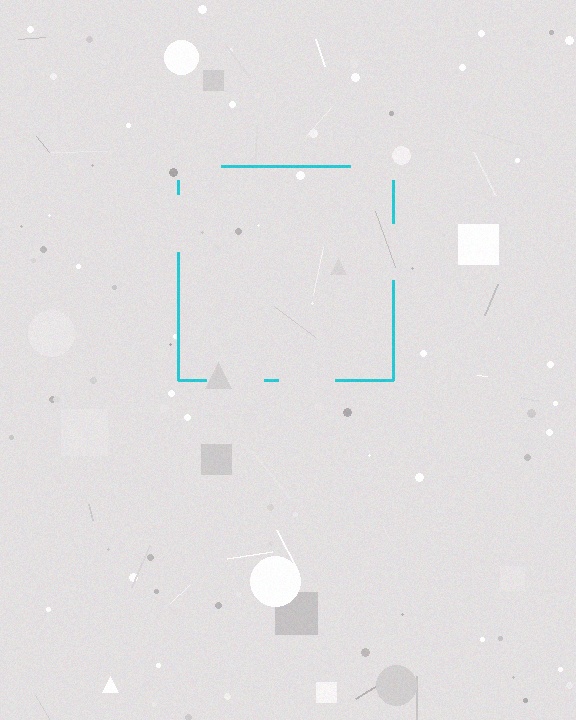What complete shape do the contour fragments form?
The contour fragments form a square.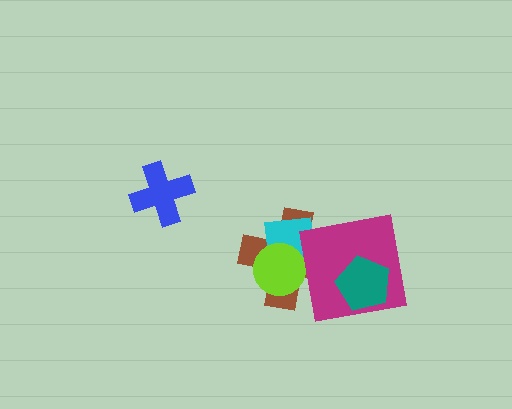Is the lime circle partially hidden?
No, no other shape covers it.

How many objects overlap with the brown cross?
3 objects overlap with the brown cross.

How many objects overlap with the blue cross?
0 objects overlap with the blue cross.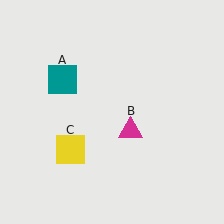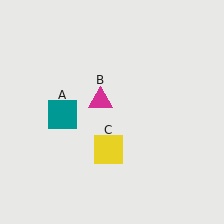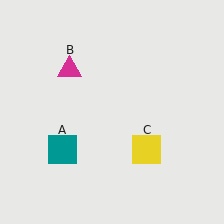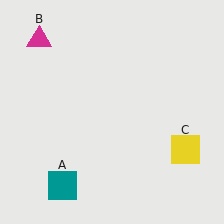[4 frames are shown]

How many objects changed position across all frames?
3 objects changed position: teal square (object A), magenta triangle (object B), yellow square (object C).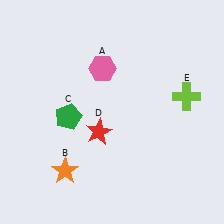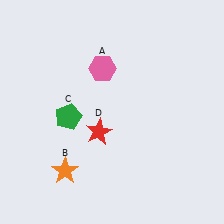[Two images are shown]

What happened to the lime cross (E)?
The lime cross (E) was removed in Image 2. It was in the top-right area of Image 1.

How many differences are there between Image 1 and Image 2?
There is 1 difference between the two images.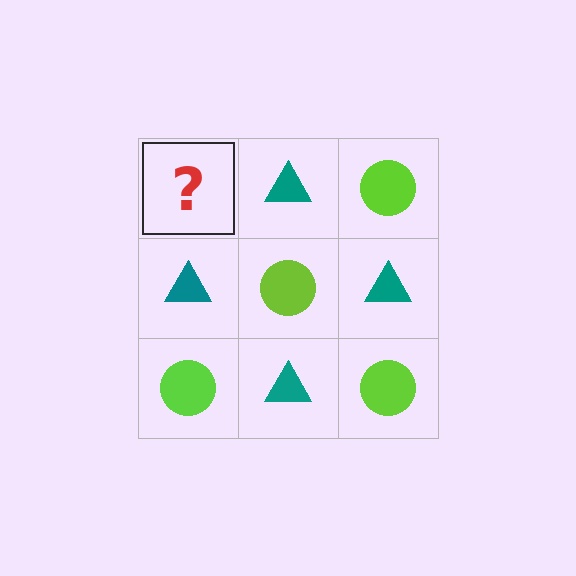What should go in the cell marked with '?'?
The missing cell should contain a lime circle.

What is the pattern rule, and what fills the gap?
The rule is that it alternates lime circle and teal triangle in a checkerboard pattern. The gap should be filled with a lime circle.